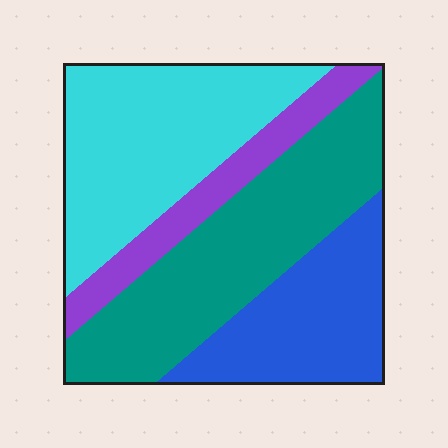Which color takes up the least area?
Purple, at roughly 10%.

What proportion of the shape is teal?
Teal takes up about one third (1/3) of the shape.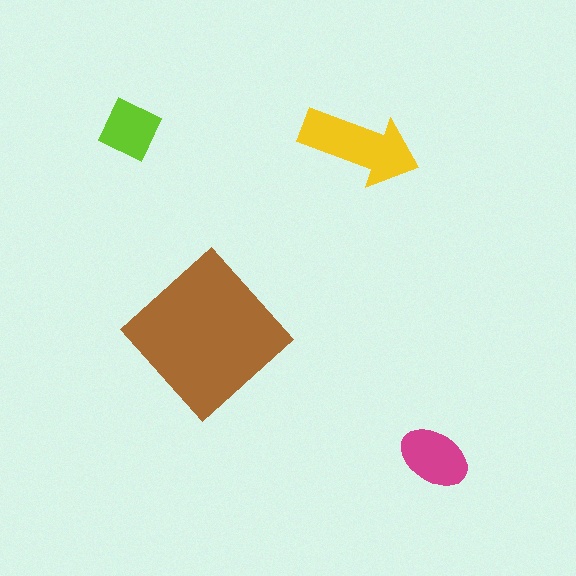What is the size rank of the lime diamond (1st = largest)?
4th.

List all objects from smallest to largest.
The lime diamond, the magenta ellipse, the yellow arrow, the brown diamond.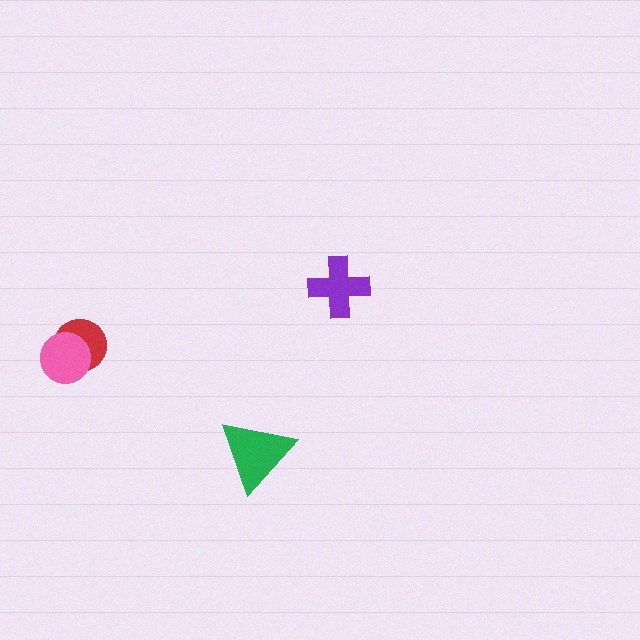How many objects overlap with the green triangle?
0 objects overlap with the green triangle.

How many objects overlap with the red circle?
1 object overlaps with the red circle.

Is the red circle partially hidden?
Yes, it is partially covered by another shape.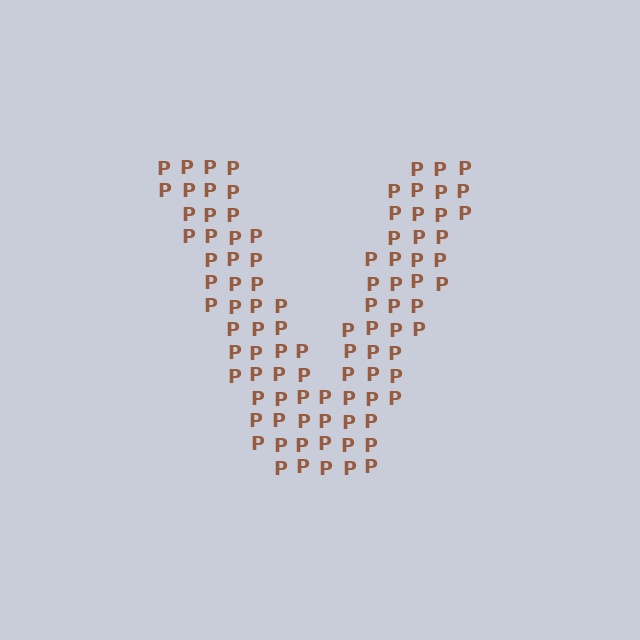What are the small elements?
The small elements are letter P's.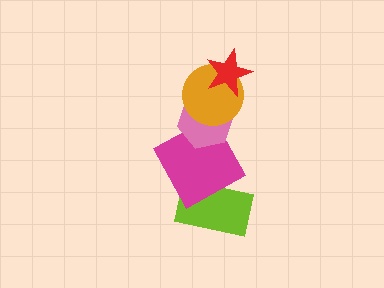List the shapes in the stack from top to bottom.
From top to bottom: the red star, the orange circle, the pink hexagon, the magenta square, the lime rectangle.